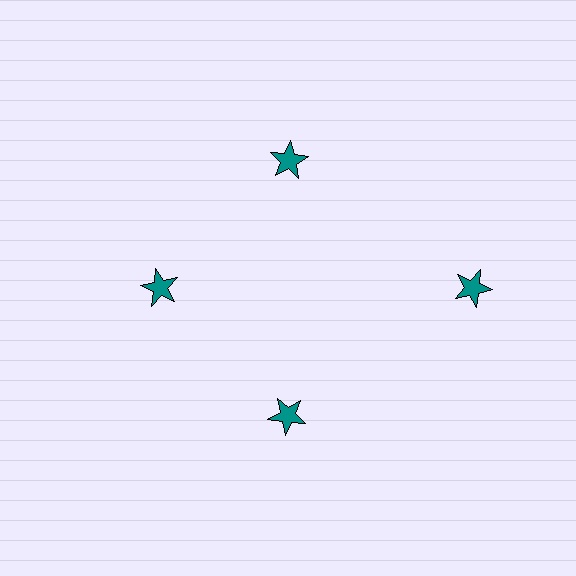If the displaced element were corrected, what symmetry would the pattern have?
It would have 4-fold rotational symmetry — the pattern would map onto itself every 90 degrees.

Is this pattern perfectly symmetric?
No. The 4 teal stars are arranged in a ring, but one element near the 3 o'clock position is pushed outward from the center, breaking the 4-fold rotational symmetry.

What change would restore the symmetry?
The symmetry would be restored by moving it inward, back onto the ring so that all 4 stars sit at equal angles and equal distance from the center.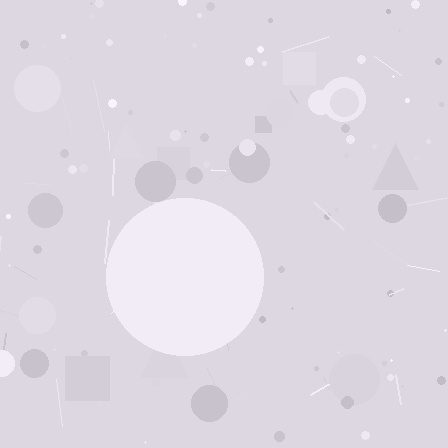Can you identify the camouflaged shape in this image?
The camouflaged shape is a circle.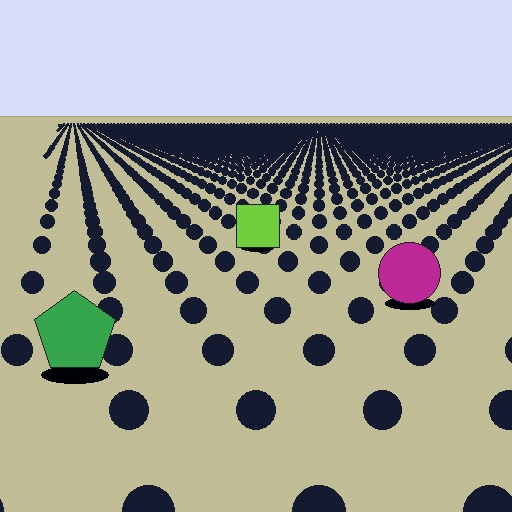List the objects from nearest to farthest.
From nearest to farthest: the green pentagon, the magenta circle, the lime square.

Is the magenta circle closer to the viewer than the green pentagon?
No. The green pentagon is closer — you can tell from the texture gradient: the ground texture is coarser near it.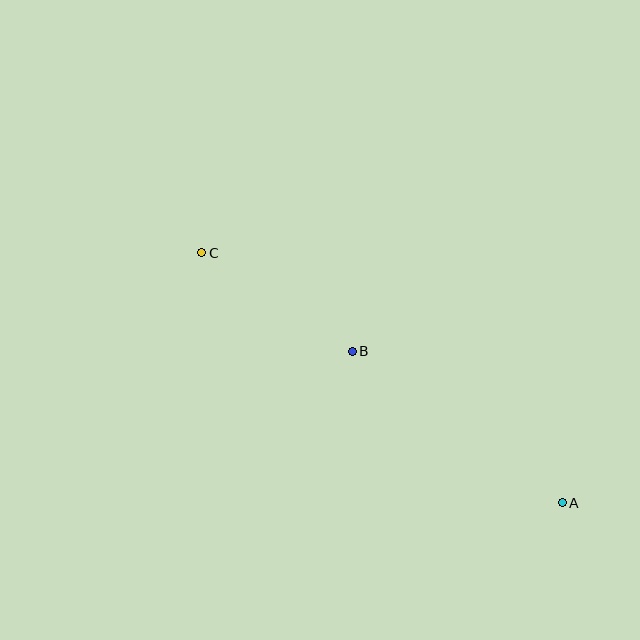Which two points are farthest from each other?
Points A and C are farthest from each other.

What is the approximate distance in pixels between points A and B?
The distance between A and B is approximately 259 pixels.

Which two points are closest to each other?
Points B and C are closest to each other.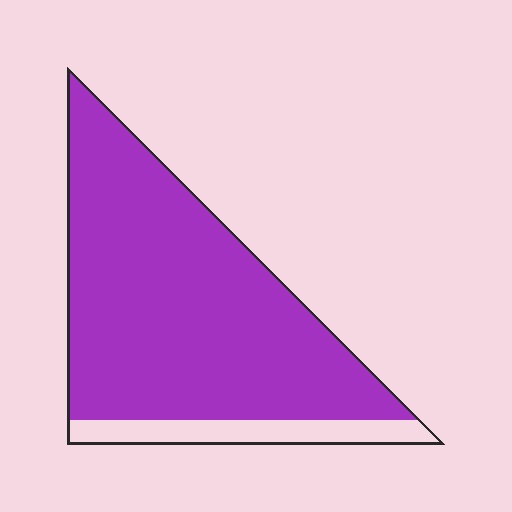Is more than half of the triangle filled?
Yes.